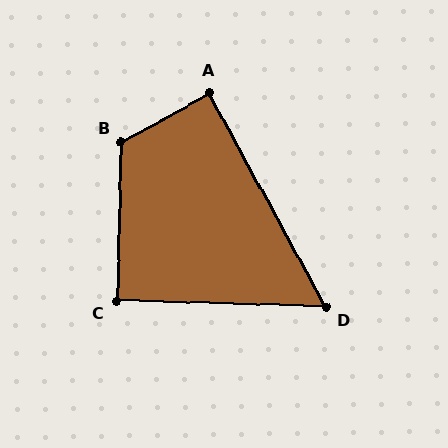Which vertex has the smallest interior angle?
D, at approximately 60 degrees.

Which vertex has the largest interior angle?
B, at approximately 120 degrees.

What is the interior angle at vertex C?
Approximately 90 degrees (approximately right).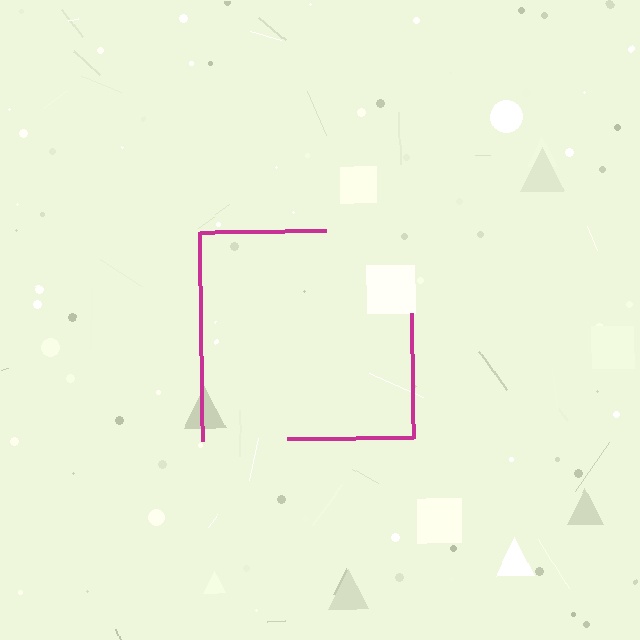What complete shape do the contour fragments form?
The contour fragments form a square.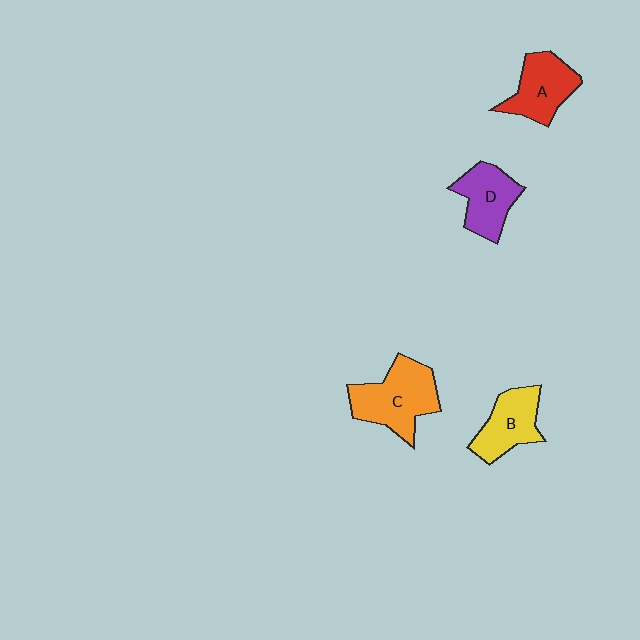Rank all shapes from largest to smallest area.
From largest to smallest: C (orange), A (red), B (yellow), D (purple).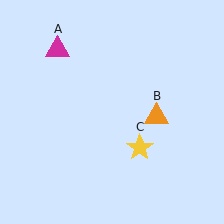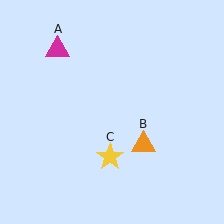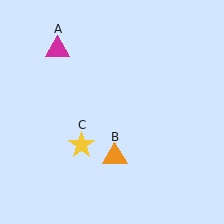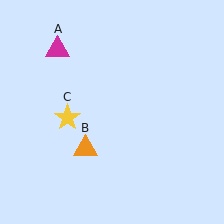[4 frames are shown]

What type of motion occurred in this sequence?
The orange triangle (object B), yellow star (object C) rotated clockwise around the center of the scene.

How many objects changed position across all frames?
2 objects changed position: orange triangle (object B), yellow star (object C).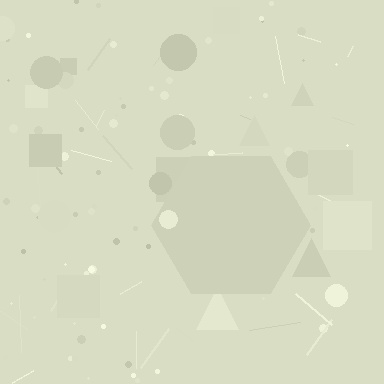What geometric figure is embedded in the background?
A hexagon is embedded in the background.